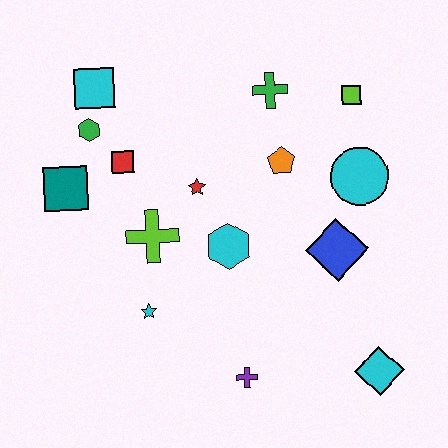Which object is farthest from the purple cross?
The cyan square is farthest from the purple cross.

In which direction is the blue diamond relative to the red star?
The blue diamond is to the right of the red star.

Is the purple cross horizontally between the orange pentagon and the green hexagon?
Yes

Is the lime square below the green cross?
Yes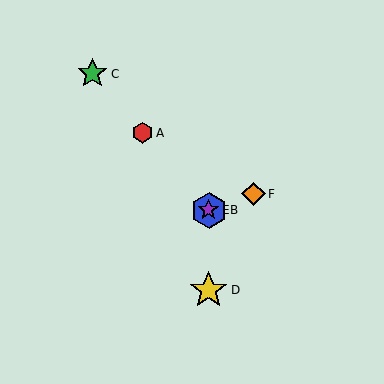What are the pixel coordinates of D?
Object D is at (209, 290).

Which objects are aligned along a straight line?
Objects A, B, C, E are aligned along a straight line.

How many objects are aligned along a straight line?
4 objects (A, B, C, E) are aligned along a straight line.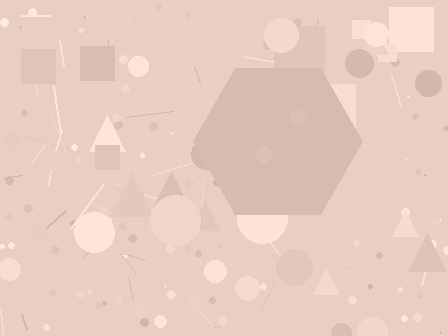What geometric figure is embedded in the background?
A hexagon is embedded in the background.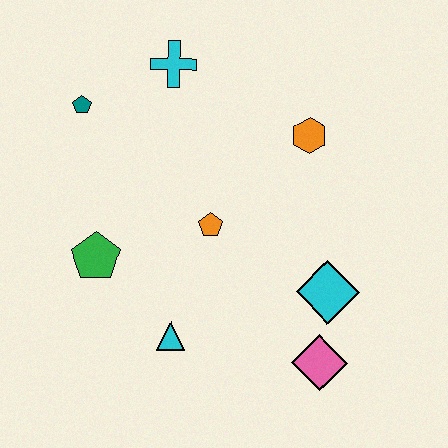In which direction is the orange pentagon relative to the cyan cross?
The orange pentagon is below the cyan cross.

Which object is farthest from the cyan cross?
The pink diamond is farthest from the cyan cross.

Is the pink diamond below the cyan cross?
Yes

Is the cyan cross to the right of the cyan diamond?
No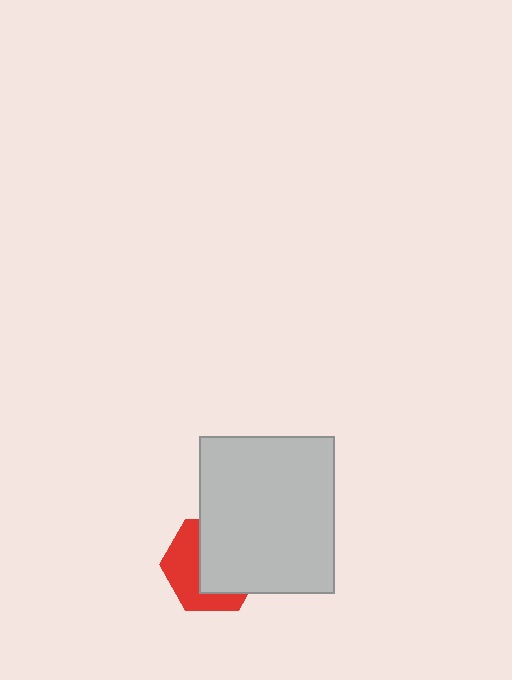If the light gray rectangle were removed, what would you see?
You would see the complete red hexagon.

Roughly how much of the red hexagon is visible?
About half of it is visible (roughly 45%).